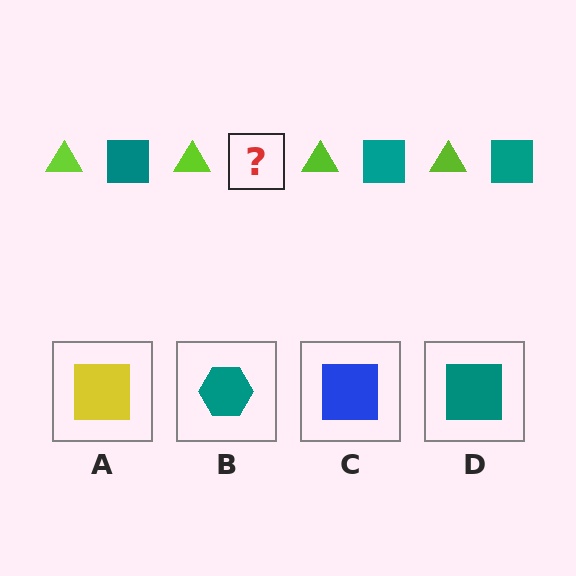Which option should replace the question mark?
Option D.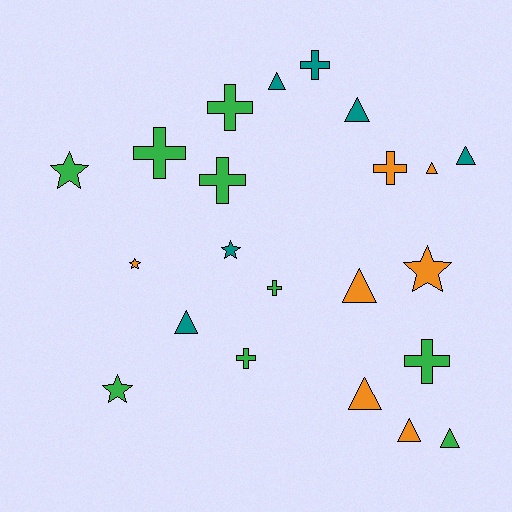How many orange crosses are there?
There is 1 orange cross.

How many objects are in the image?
There are 22 objects.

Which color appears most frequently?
Green, with 9 objects.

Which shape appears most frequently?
Triangle, with 9 objects.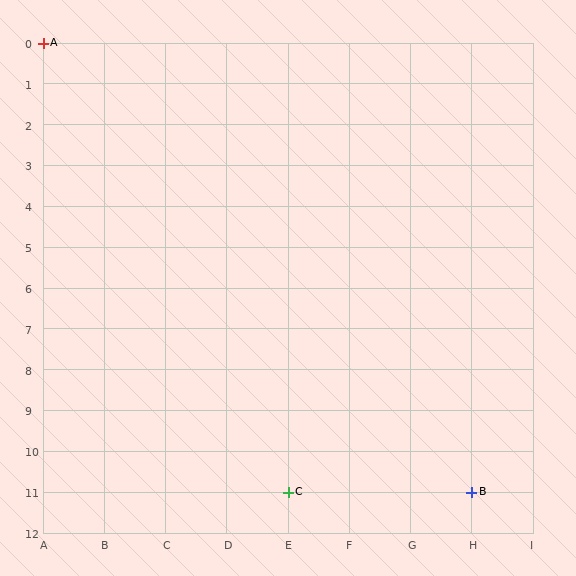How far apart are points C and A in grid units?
Points C and A are 4 columns and 11 rows apart (about 11.7 grid units diagonally).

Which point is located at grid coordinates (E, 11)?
Point C is at (E, 11).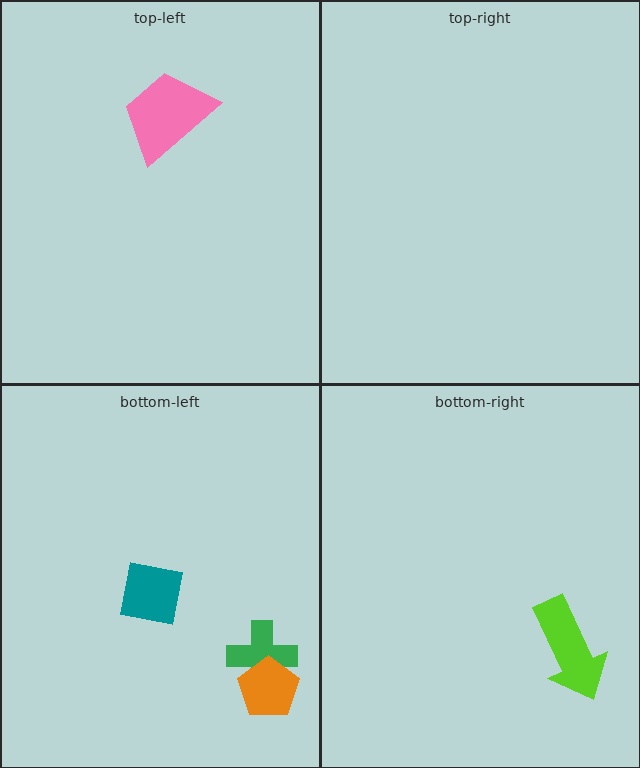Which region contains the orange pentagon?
The bottom-left region.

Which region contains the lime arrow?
The bottom-right region.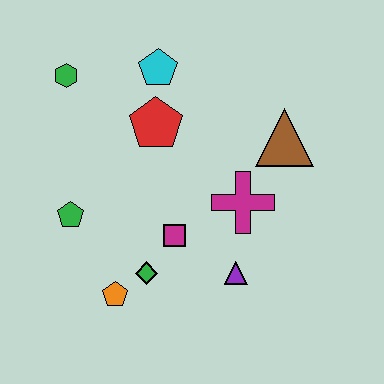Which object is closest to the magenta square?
The green diamond is closest to the magenta square.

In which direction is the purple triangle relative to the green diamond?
The purple triangle is to the right of the green diamond.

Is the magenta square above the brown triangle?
No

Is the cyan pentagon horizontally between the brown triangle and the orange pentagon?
Yes